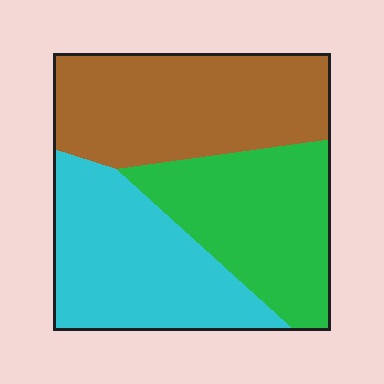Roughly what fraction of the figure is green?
Green takes up about one third (1/3) of the figure.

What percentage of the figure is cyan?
Cyan takes up about one third (1/3) of the figure.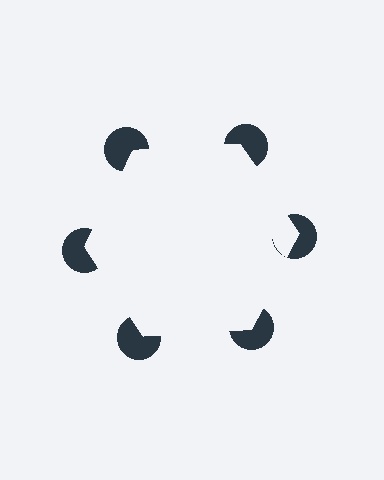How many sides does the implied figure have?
6 sides.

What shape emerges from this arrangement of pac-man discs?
An illusory hexagon — its edges are inferred from the aligned wedge cuts in the pac-man discs, not physically drawn.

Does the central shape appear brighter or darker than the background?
It typically appears slightly brighter than the background, even though no actual brightness change is drawn.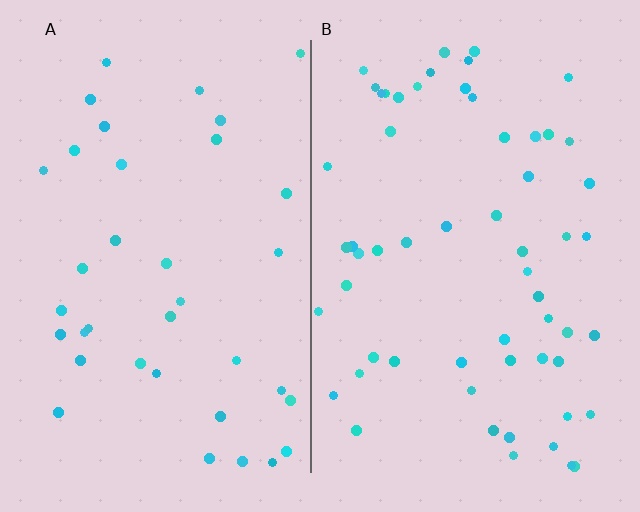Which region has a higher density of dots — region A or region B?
B (the right).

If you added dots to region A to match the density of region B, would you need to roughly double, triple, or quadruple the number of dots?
Approximately double.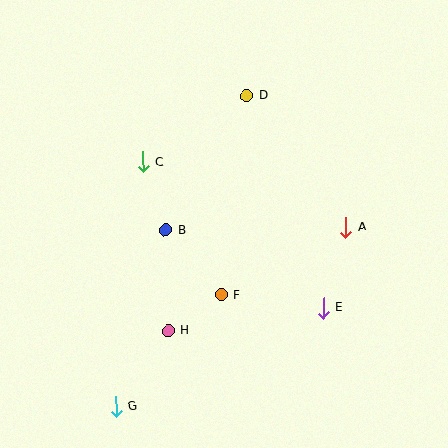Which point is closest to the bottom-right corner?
Point E is closest to the bottom-right corner.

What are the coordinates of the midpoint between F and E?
The midpoint between F and E is at (272, 301).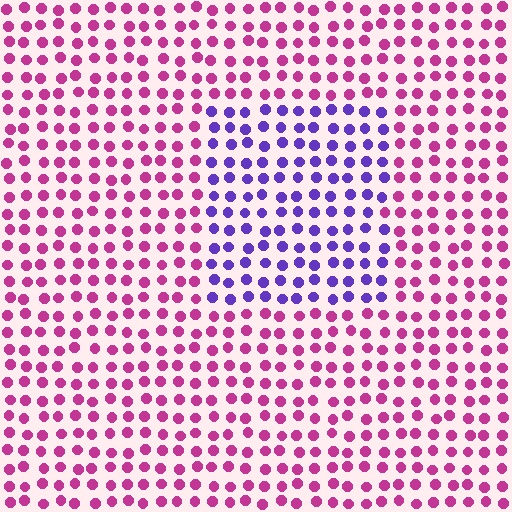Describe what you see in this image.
The image is filled with small magenta elements in a uniform arrangement. A rectangle-shaped region is visible where the elements are tinted to a slightly different hue, forming a subtle color boundary.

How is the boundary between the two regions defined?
The boundary is defined purely by a slight shift in hue (about 59 degrees). Spacing, size, and orientation are identical on both sides.